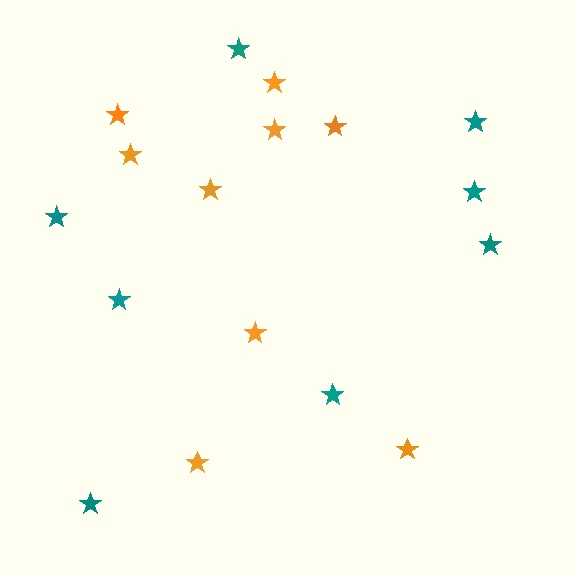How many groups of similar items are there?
There are 2 groups: one group of orange stars (9) and one group of teal stars (8).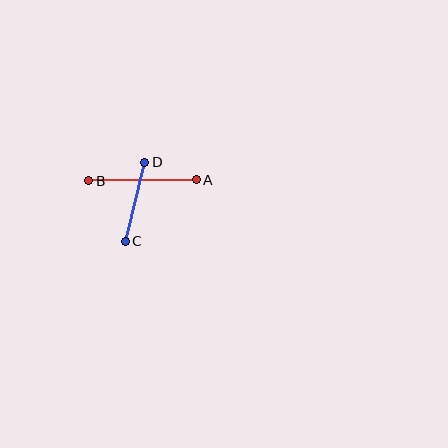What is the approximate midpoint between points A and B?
The midpoint is at approximately (142, 180) pixels.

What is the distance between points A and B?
The distance is approximately 108 pixels.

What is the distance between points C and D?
The distance is approximately 82 pixels.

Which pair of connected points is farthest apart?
Points A and B are farthest apart.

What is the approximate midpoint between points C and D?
The midpoint is at approximately (135, 202) pixels.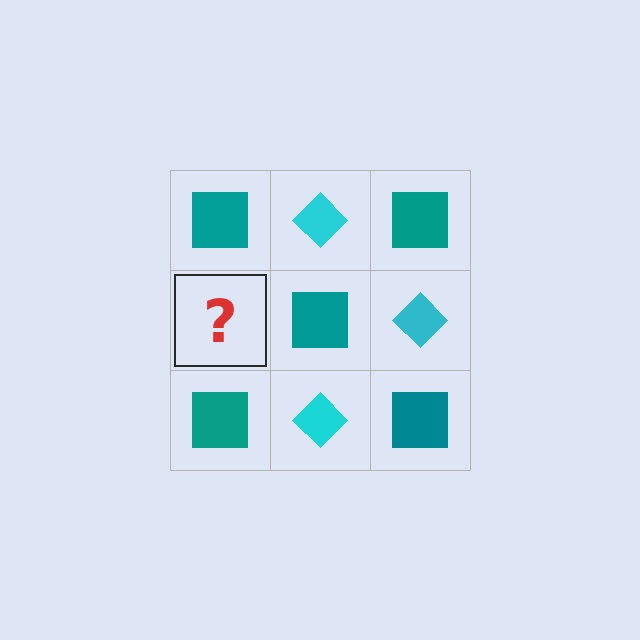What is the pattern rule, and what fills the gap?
The rule is that it alternates teal square and cyan diamond in a checkerboard pattern. The gap should be filled with a cyan diamond.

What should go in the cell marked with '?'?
The missing cell should contain a cyan diamond.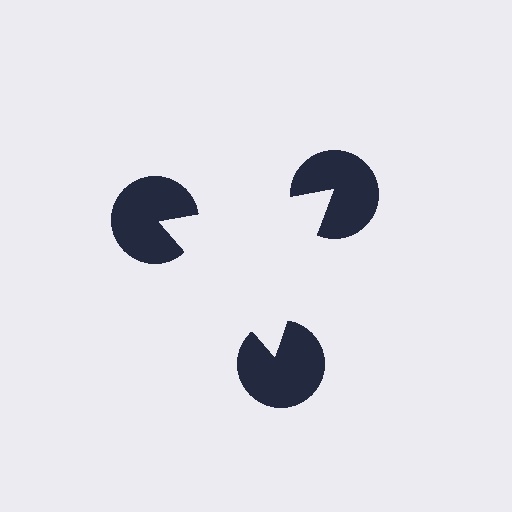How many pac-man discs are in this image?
There are 3 — one at each vertex of the illusory triangle.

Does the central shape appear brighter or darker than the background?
It typically appears slightly brighter than the background, even though no actual brightness change is drawn.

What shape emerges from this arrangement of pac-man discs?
An illusory triangle — its edges are inferred from the aligned wedge cuts in the pac-man discs, not physically drawn.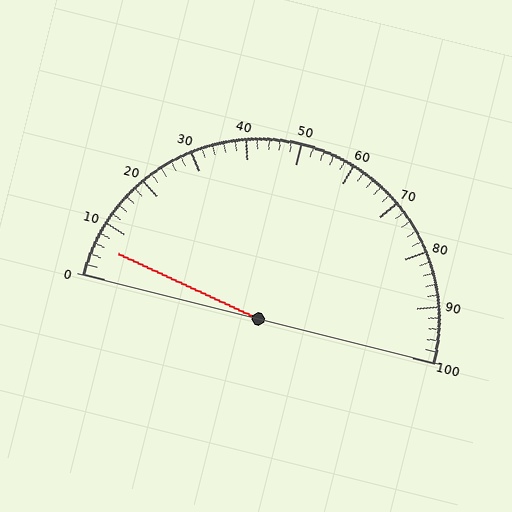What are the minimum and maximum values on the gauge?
The gauge ranges from 0 to 100.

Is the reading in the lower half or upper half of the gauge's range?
The reading is in the lower half of the range (0 to 100).